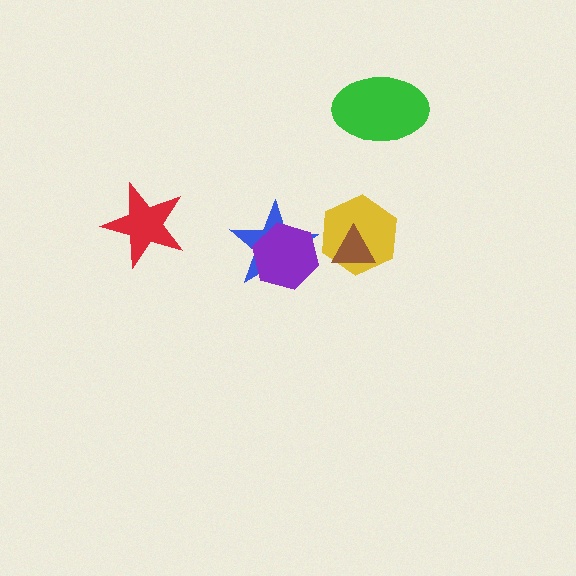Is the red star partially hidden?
No, no other shape covers it.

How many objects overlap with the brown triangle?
1 object overlaps with the brown triangle.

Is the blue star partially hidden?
Yes, it is partially covered by another shape.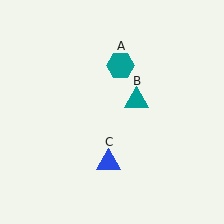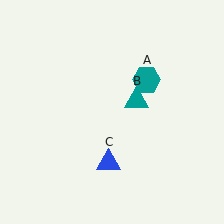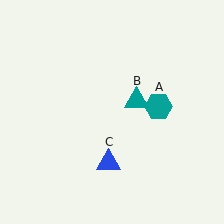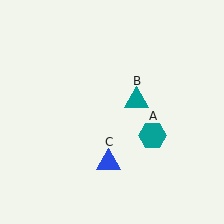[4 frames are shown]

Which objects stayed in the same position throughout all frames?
Teal triangle (object B) and blue triangle (object C) remained stationary.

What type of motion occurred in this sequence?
The teal hexagon (object A) rotated clockwise around the center of the scene.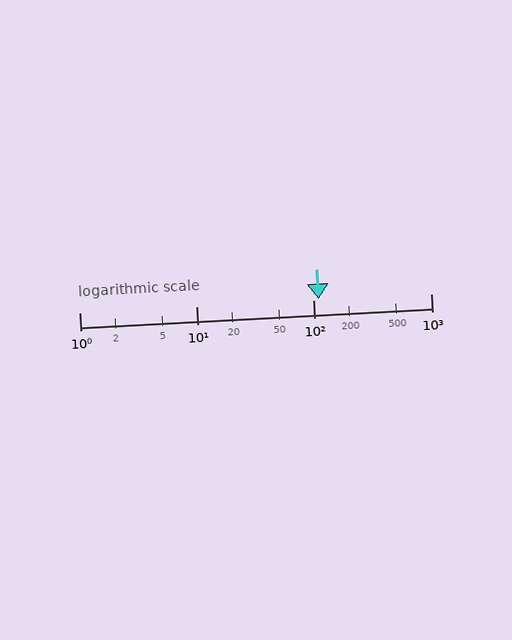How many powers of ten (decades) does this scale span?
The scale spans 3 decades, from 1 to 1000.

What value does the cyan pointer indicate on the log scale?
The pointer indicates approximately 110.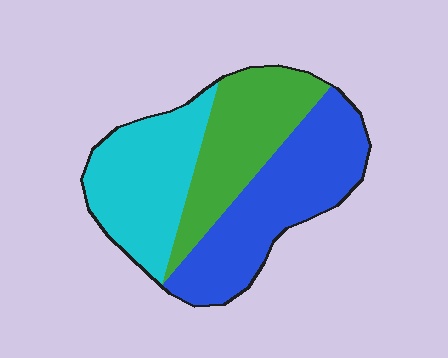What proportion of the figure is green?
Green covers roughly 30% of the figure.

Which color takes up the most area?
Blue, at roughly 40%.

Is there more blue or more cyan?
Blue.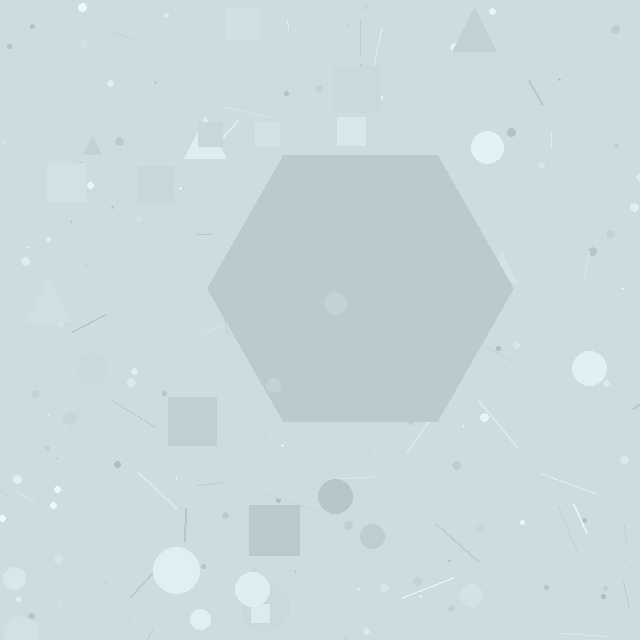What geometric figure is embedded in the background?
A hexagon is embedded in the background.